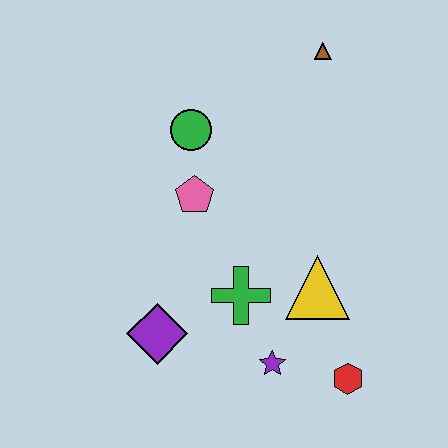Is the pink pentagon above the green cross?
Yes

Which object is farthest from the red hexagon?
The brown triangle is farthest from the red hexagon.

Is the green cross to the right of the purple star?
No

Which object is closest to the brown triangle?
The green circle is closest to the brown triangle.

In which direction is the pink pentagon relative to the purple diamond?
The pink pentagon is above the purple diamond.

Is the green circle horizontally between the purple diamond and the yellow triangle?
Yes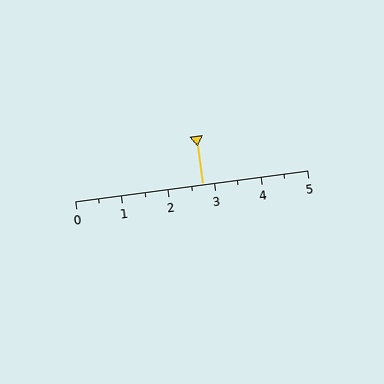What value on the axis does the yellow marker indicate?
The marker indicates approximately 2.8.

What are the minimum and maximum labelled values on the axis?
The axis runs from 0 to 5.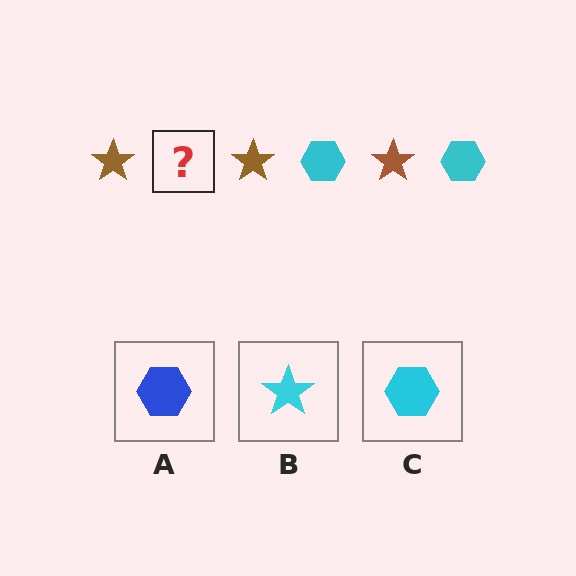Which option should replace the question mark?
Option C.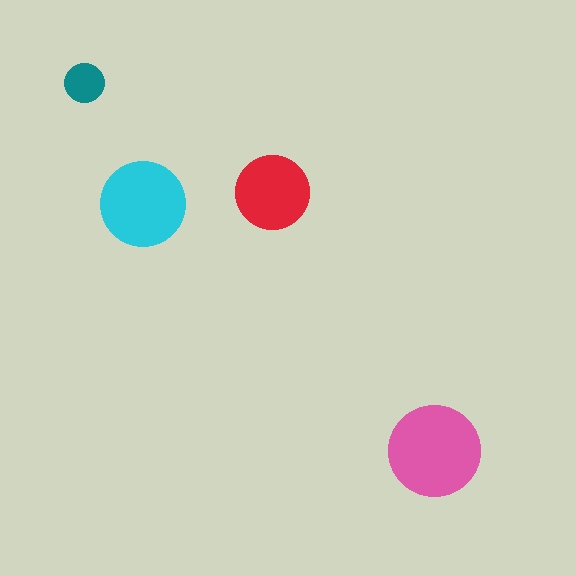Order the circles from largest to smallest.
the pink one, the cyan one, the red one, the teal one.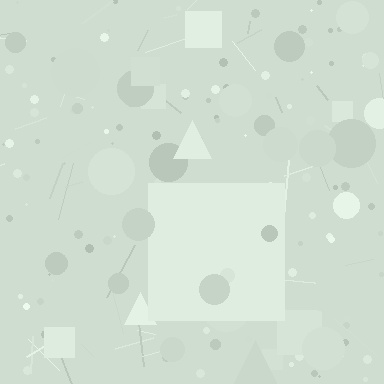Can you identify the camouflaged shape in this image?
The camouflaged shape is a square.